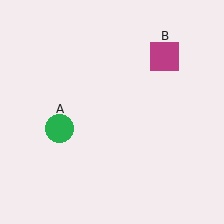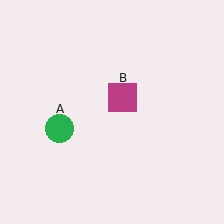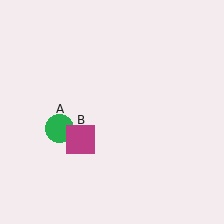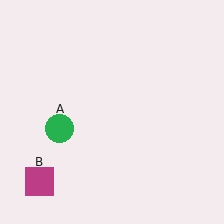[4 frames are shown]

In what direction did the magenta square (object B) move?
The magenta square (object B) moved down and to the left.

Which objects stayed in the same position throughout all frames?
Green circle (object A) remained stationary.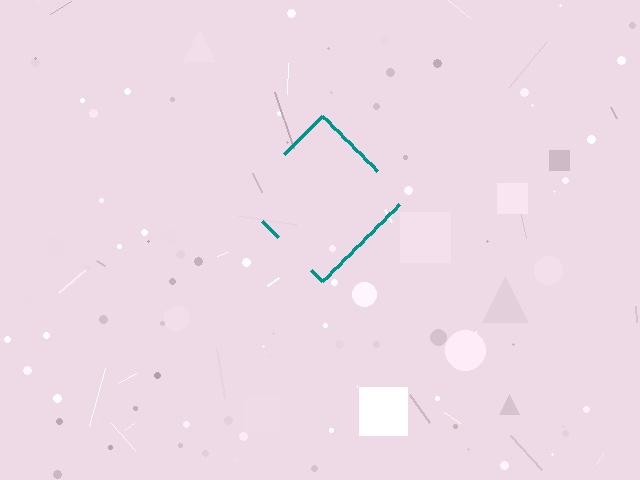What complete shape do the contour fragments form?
The contour fragments form a diamond.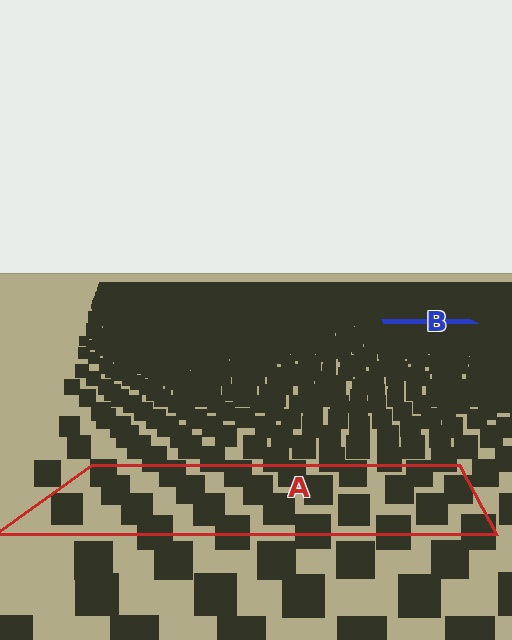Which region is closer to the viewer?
Region A is closer. The texture elements there are larger and more spread out.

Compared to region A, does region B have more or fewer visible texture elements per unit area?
Region B has more texture elements per unit area — they are packed more densely because it is farther away.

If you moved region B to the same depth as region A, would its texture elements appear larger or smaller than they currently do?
They would appear larger. At a closer depth, the same texture elements are projected at a bigger on-screen size.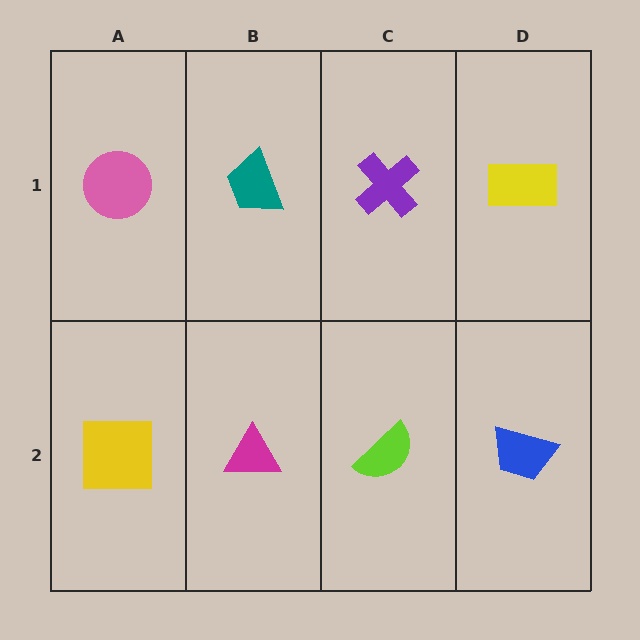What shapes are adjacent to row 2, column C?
A purple cross (row 1, column C), a magenta triangle (row 2, column B), a blue trapezoid (row 2, column D).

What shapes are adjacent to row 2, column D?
A yellow rectangle (row 1, column D), a lime semicircle (row 2, column C).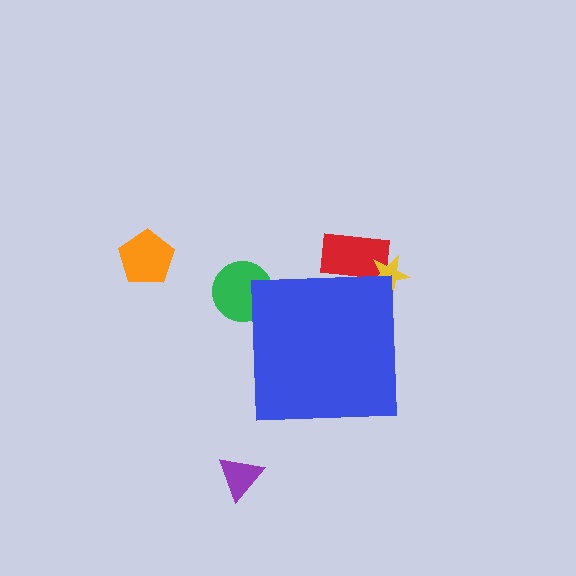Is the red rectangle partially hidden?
Yes, the red rectangle is partially hidden behind the blue square.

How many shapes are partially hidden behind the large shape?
3 shapes are partially hidden.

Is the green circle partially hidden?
Yes, the green circle is partially hidden behind the blue square.